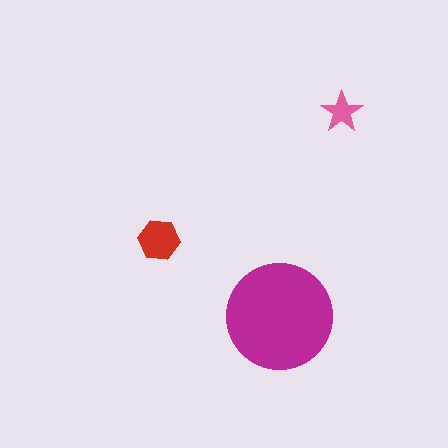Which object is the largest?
The magenta circle.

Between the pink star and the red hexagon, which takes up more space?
The red hexagon.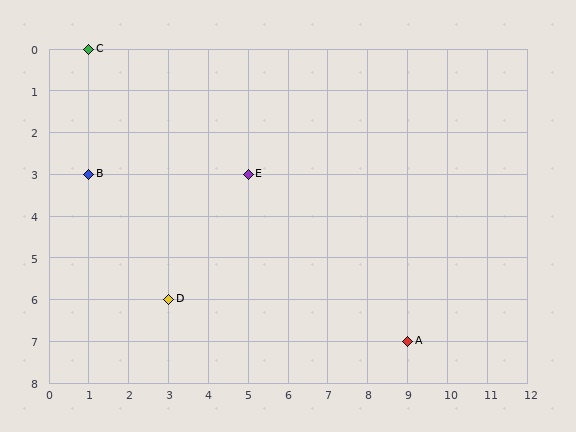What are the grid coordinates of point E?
Point E is at grid coordinates (5, 3).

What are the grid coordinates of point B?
Point B is at grid coordinates (1, 3).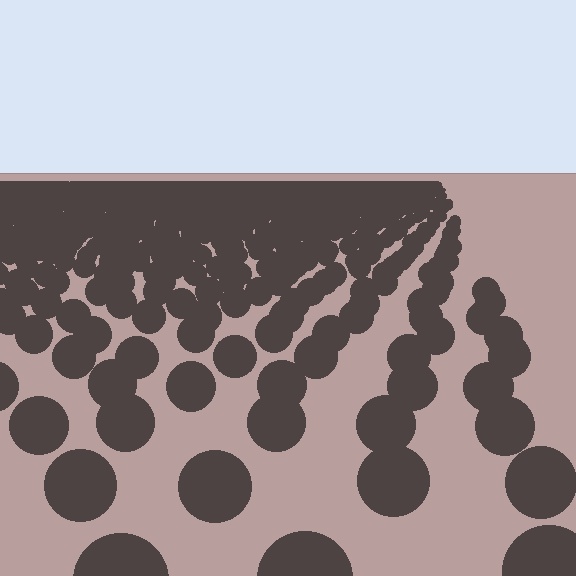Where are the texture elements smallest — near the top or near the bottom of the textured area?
Near the top.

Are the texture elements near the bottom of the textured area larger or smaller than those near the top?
Larger. Near the bottom, elements are closer to the viewer and appear at a bigger on-screen size.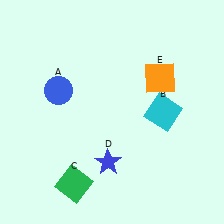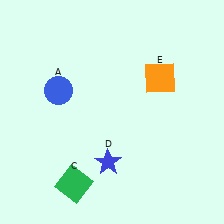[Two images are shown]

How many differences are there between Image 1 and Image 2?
There is 1 difference between the two images.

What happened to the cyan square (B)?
The cyan square (B) was removed in Image 2. It was in the bottom-right area of Image 1.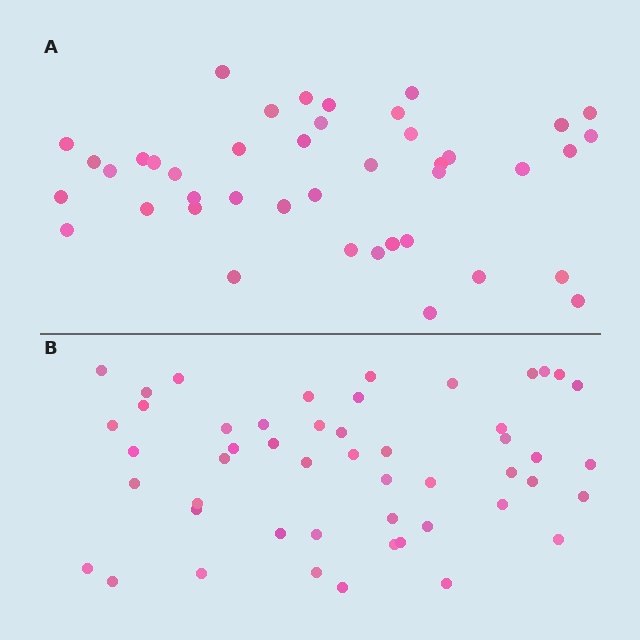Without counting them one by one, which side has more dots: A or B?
Region B (the bottom region) has more dots.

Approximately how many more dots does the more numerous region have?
Region B has roughly 8 or so more dots than region A.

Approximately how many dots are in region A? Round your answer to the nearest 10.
About 40 dots. (The exact count is 42, which rounds to 40.)